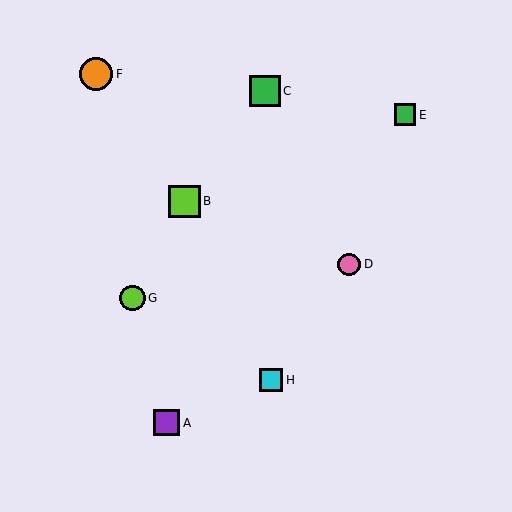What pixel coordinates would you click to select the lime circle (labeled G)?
Click at (132, 298) to select the lime circle G.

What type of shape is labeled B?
Shape B is a lime square.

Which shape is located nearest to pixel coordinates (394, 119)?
The green square (labeled E) at (405, 115) is nearest to that location.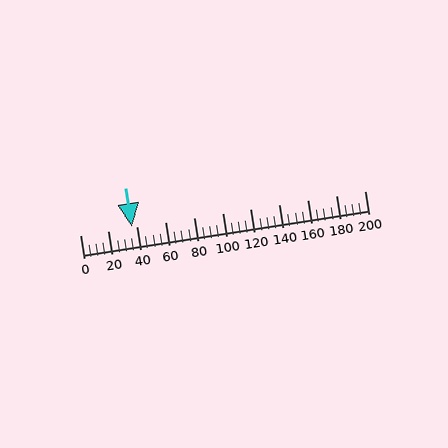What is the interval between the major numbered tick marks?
The major tick marks are spaced 20 units apart.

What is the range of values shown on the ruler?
The ruler shows values from 0 to 200.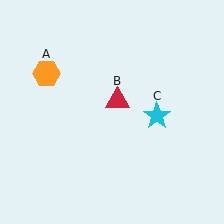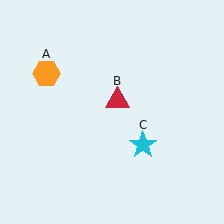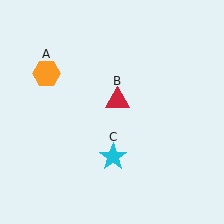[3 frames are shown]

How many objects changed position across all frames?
1 object changed position: cyan star (object C).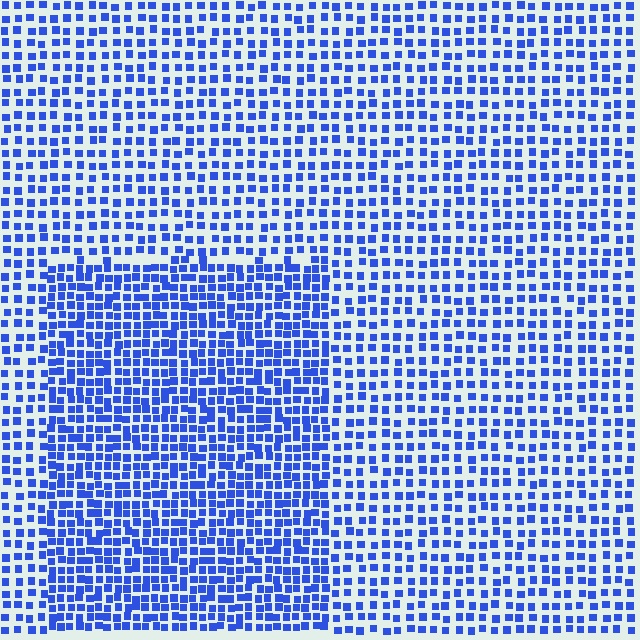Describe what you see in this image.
The image contains small blue elements arranged at two different densities. A rectangle-shaped region is visible where the elements are more densely packed than the surrounding area.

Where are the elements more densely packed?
The elements are more densely packed inside the rectangle boundary.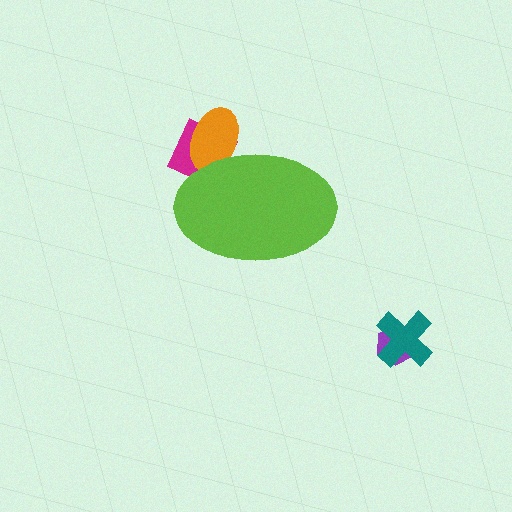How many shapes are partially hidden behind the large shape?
2 shapes are partially hidden.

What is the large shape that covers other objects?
A lime ellipse.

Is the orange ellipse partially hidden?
Yes, the orange ellipse is partially hidden behind the lime ellipse.